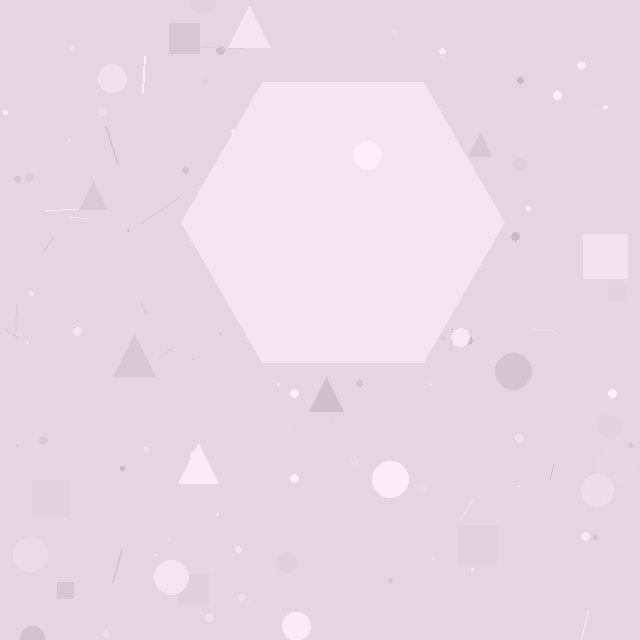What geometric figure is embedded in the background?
A hexagon is embedded in the background.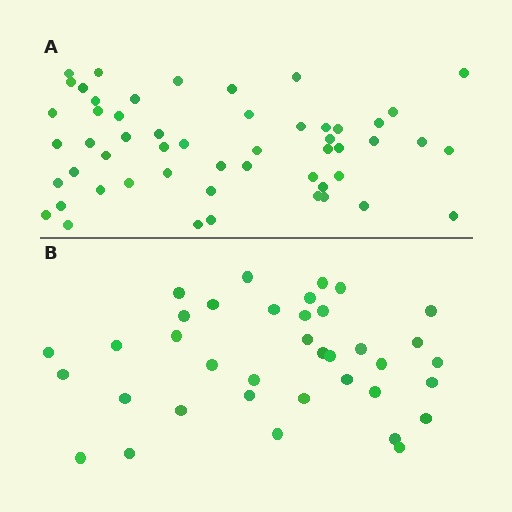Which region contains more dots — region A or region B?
Region A (the top region) has more dots.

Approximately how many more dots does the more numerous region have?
Region A has approximately 15 more dots than region B.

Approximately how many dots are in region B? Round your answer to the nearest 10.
About 40 dots. (The exact count is 37, which rounds to 40.)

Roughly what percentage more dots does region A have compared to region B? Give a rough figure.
About 45% more.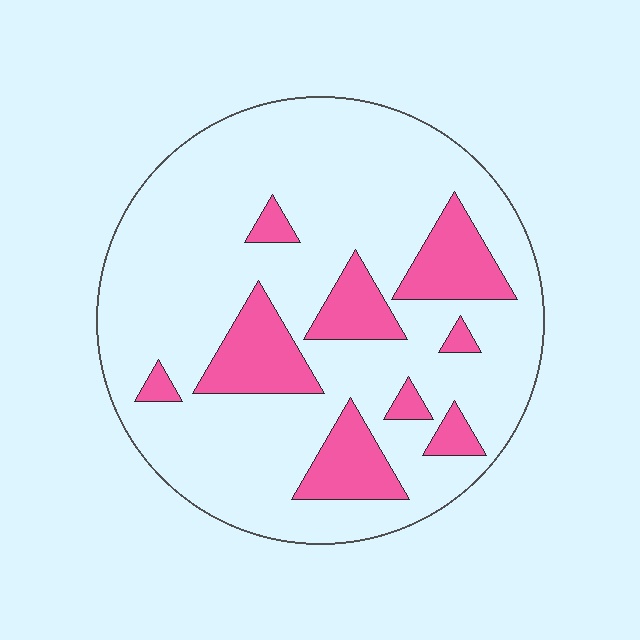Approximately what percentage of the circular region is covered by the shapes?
Approximately 20%.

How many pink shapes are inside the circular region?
9.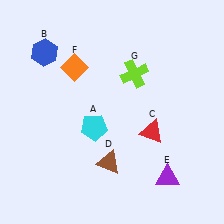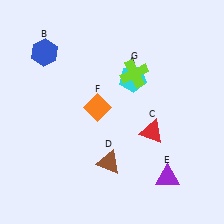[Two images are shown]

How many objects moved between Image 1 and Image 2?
2 objects moved between the two images.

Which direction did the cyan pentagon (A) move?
The cyan pentagon (A) moved up.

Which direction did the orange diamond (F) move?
The orange diamond (F) moved down.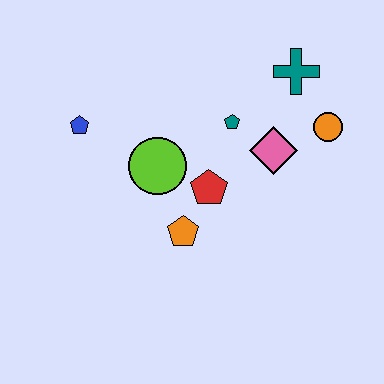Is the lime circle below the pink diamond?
Yes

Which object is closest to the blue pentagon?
The lime circle is closest to the blue pentagon.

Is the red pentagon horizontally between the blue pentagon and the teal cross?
Yes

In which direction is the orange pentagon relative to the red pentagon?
The orange pentagon is below the red pentagon.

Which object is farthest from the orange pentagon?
The teal cross is farthest from the orange pentagon.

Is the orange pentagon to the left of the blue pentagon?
No